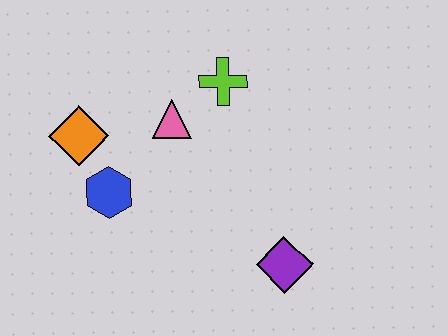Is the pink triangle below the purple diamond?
No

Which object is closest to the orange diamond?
The blue hexagon is closest to the orange diamond.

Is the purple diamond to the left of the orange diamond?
No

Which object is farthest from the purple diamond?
The orange diamond is farthest from the purple diamond.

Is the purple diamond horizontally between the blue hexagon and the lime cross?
No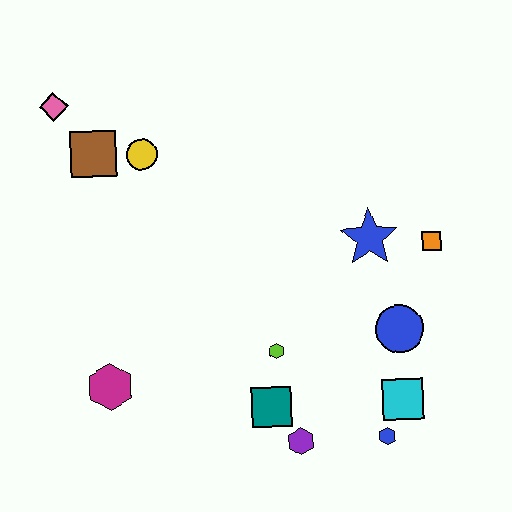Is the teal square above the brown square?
No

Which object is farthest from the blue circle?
The pink diamond is farthest from the blue circle.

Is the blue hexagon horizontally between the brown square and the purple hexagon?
No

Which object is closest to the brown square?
The yellow circle is closest to the brown square.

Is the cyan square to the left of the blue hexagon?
No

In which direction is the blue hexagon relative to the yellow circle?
The blue hexagon is below the yellow circle.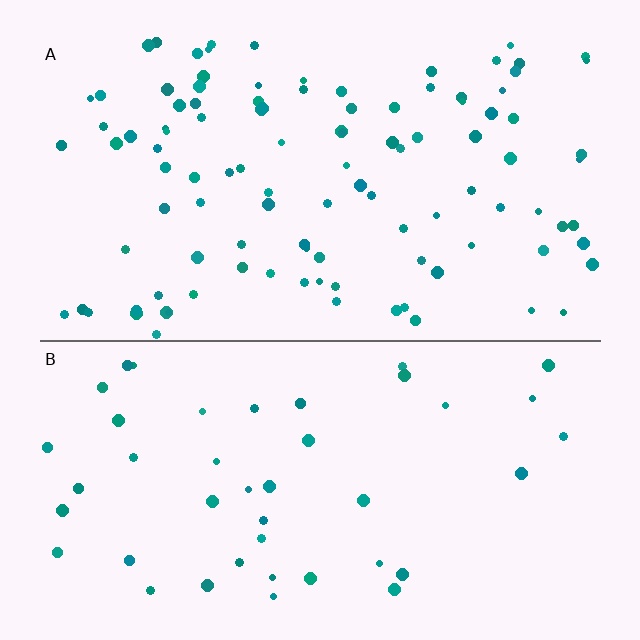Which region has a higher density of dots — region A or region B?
A (the top).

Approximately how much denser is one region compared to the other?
Approximately 2.4× — region A over region B.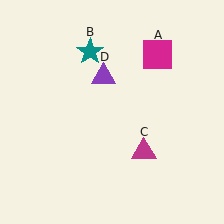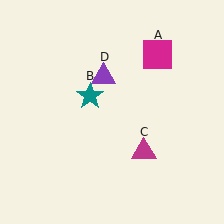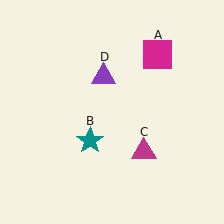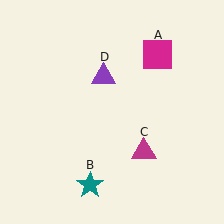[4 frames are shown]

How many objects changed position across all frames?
1 object changed position: teal star (object B).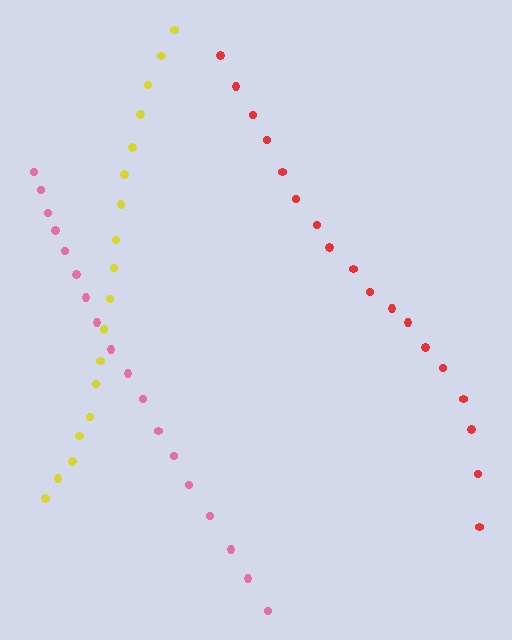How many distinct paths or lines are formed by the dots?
There are 3 distinct paths.